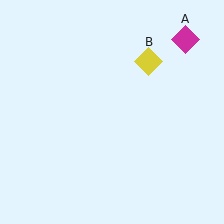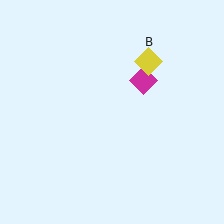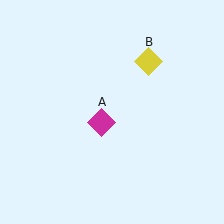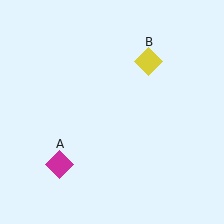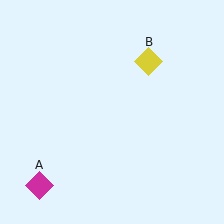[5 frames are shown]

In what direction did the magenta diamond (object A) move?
The magenta diamond (object A) moved down and to the left.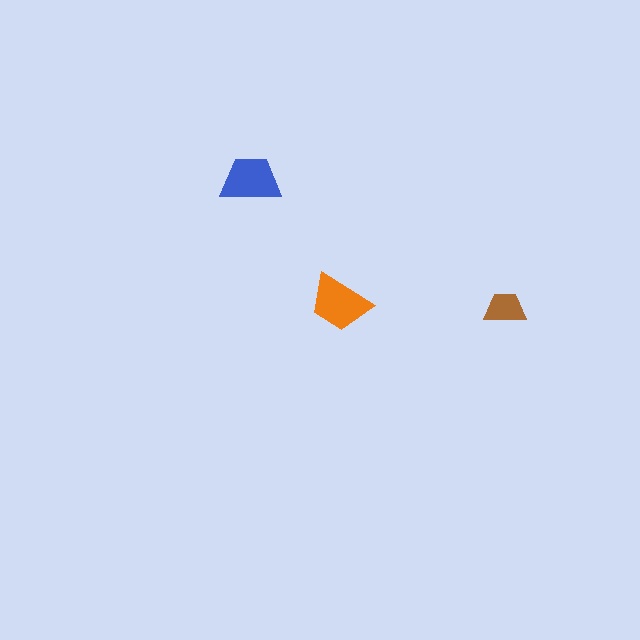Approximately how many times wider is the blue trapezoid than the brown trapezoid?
About 1.5 times wider.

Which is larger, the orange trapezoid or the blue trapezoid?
The orange one.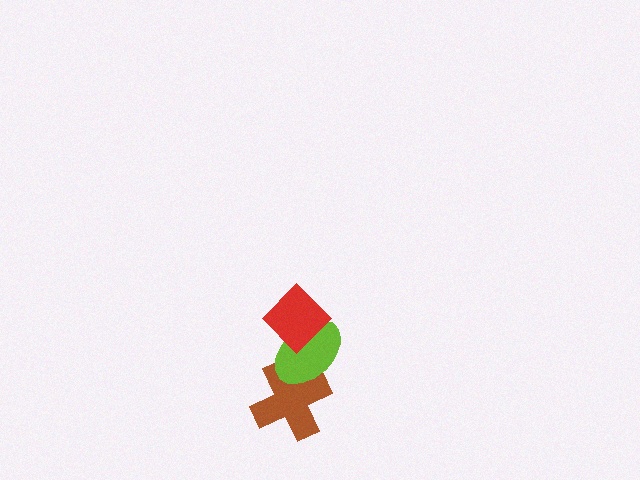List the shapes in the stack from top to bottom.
From top to bottom: the red diamond, the lime ellipse, the brown cross.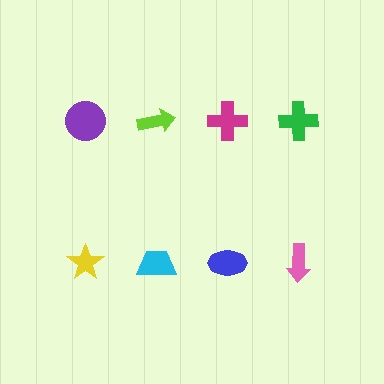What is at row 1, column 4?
A green cross.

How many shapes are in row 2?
4 shapes.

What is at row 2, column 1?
A yellow star.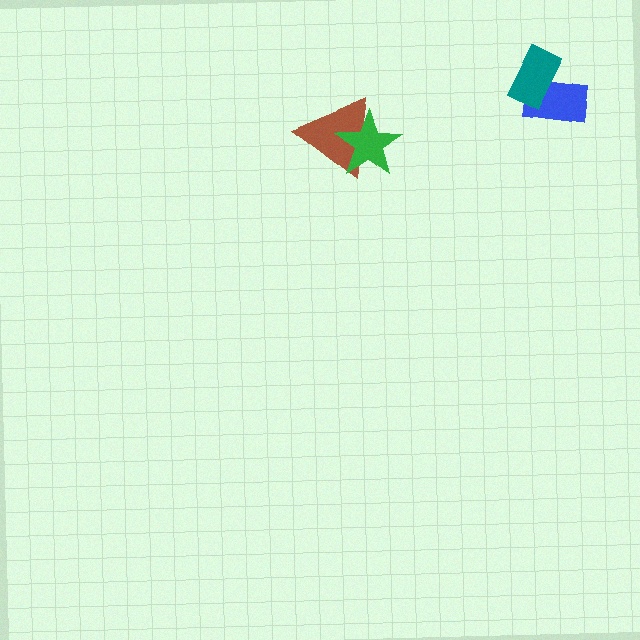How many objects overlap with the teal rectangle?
1 object overlaps with the teal rectangle.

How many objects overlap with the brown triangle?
1 object overlaps with the brown triangle.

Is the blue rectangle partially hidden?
Yes, it is partially covered by another shape.